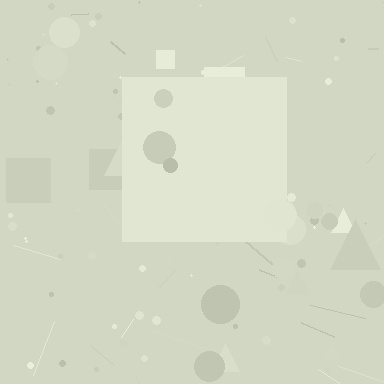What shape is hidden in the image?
A square is hidden in the image.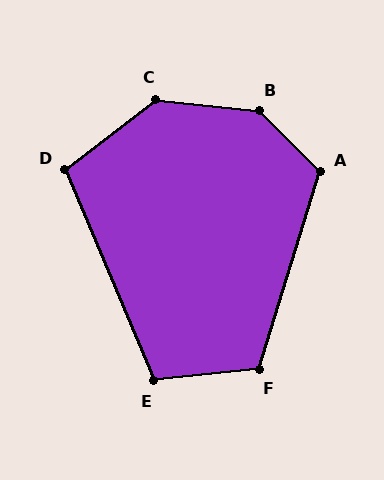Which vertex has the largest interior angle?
B, at approximately 142 degrees.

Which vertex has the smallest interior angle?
D, at approximately 105 degrees.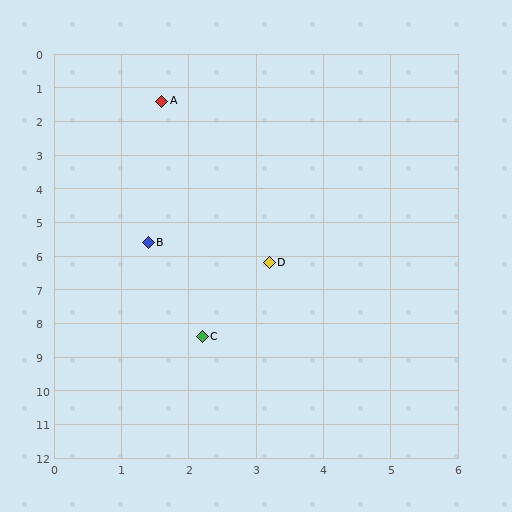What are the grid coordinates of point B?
Point B is at approximately (1.4, 5.6).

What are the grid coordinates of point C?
Point C is at approximately (2.2, 8.4).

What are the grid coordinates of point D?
Point D is at approximately (3.2, 6.2).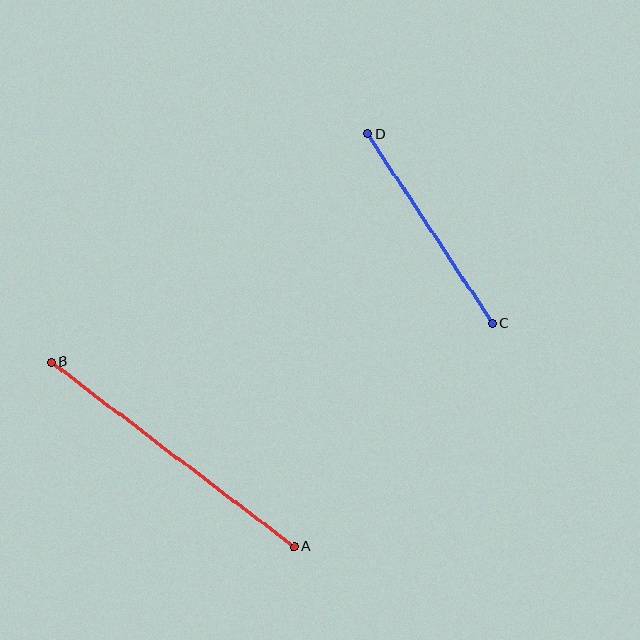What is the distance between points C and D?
The distance is approximately 227 pixels.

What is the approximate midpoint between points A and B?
The midpoint is at approximately (173, 454) pixels.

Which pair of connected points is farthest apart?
Points A and B are farthest apart.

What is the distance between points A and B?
The distance is approximately 305 pixels.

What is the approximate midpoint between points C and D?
The midpoint is at approximately (430, 229) pixels.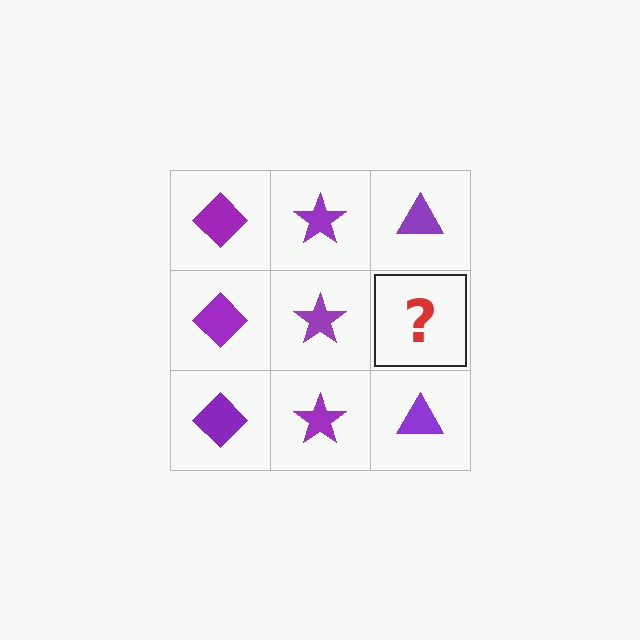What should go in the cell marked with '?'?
The missing cell should contain a purple triangle.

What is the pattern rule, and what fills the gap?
The rule is that each column has a consistent shape. The gap should be filled with a purple triangle.